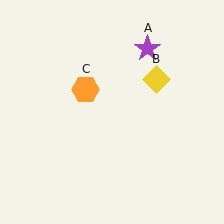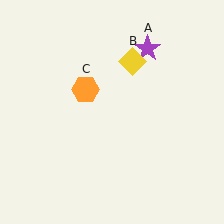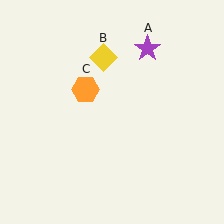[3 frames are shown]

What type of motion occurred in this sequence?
The yellow diamond (object B) rotated counterclockwise around the center of the scene.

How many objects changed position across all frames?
1 object changed position: yellow diamond (object B).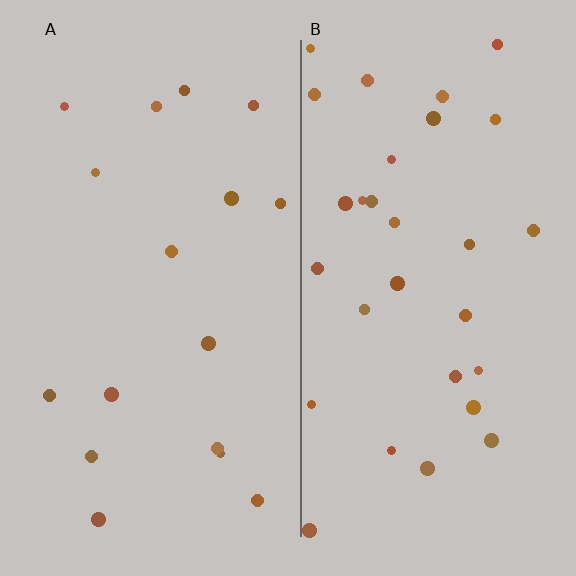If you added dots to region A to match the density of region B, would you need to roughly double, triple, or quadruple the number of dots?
Approximately double.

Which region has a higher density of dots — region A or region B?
B (the right).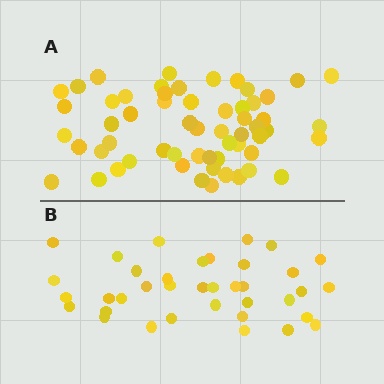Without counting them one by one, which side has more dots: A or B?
Region A (the top region) has more dots.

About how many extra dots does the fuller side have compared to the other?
Region A has approximately 20 more dots than region B.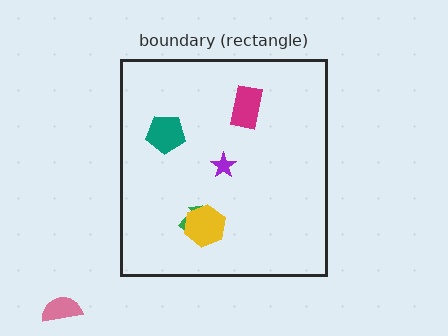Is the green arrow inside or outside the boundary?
Inside.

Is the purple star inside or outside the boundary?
Inside.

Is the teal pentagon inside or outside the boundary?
Inside.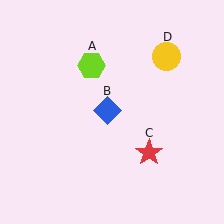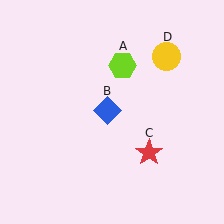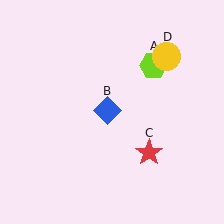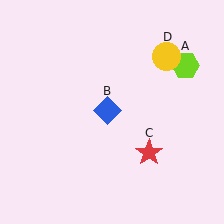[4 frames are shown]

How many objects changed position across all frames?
1 object changed position: lime hexagon (object A).